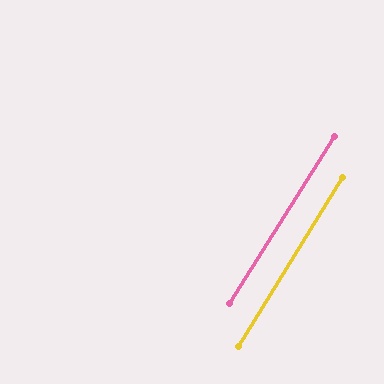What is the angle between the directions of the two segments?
Approximately 1 degree.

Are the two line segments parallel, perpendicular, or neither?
Parallel — their directions differ by only 0.5°.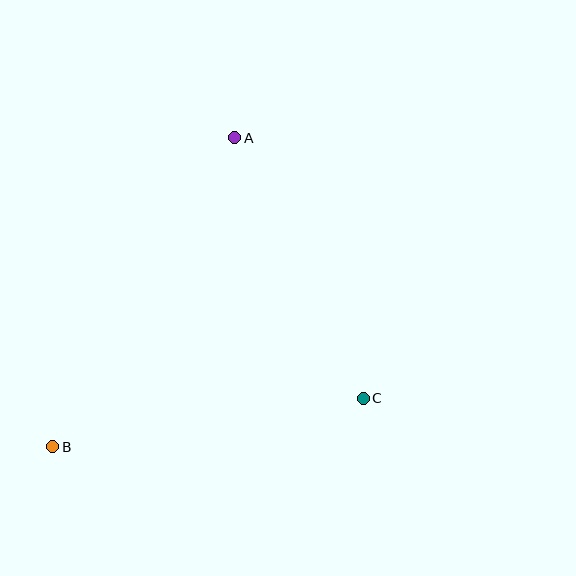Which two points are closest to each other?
Points A and C are closest to each other.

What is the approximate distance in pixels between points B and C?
The distance between B and C is approximately 315 pixels.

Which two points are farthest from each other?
Points A and B are farthest from each other.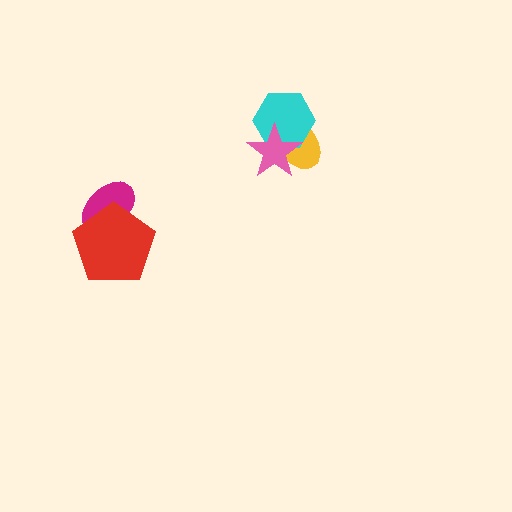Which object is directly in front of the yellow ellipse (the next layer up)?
The cyan hexagon is directly in front of the yellow ellipse.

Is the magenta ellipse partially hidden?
Yes, it is partially covered by another shape.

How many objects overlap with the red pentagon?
1 object overlaps with the red pentagon.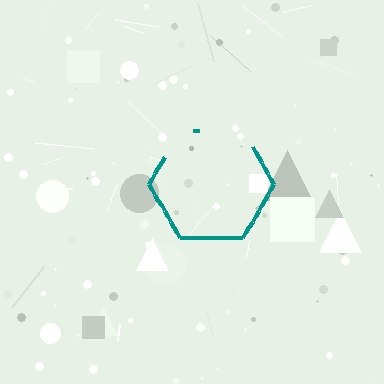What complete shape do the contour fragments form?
The contour fragments form a hexagon.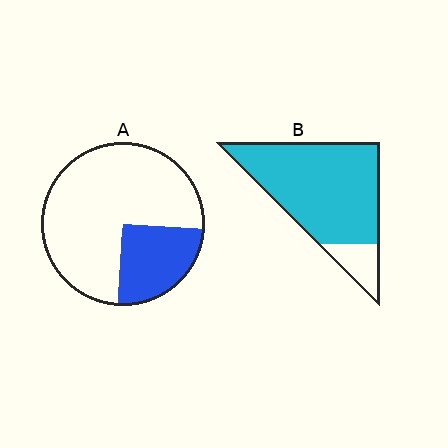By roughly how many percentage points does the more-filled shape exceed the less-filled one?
By roughly 60 percentage points (B over A).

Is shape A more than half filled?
No.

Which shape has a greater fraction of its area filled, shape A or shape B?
Shape B.